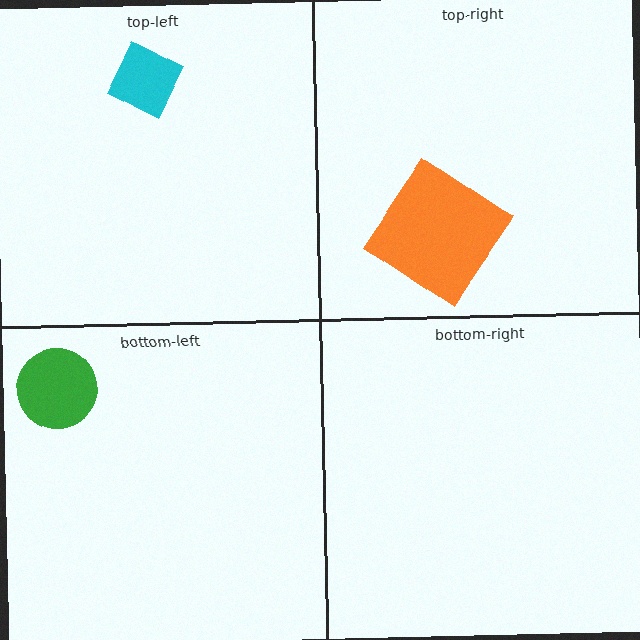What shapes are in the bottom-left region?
The green circle.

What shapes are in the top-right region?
The orange diamond.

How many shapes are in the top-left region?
1.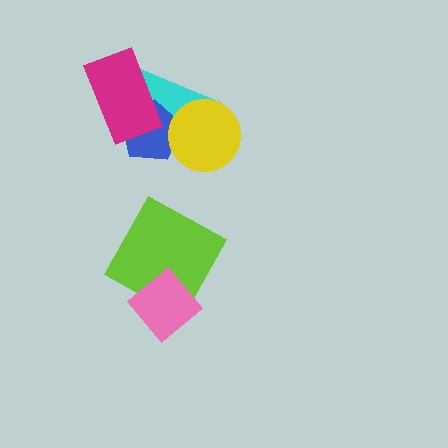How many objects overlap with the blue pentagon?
3 objects overlap with the blue pentagon.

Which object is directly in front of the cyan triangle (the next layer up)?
The blue pentagon is directly in front of the cyan triangle.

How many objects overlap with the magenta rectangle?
2 objects overlap with the magenta rectangle.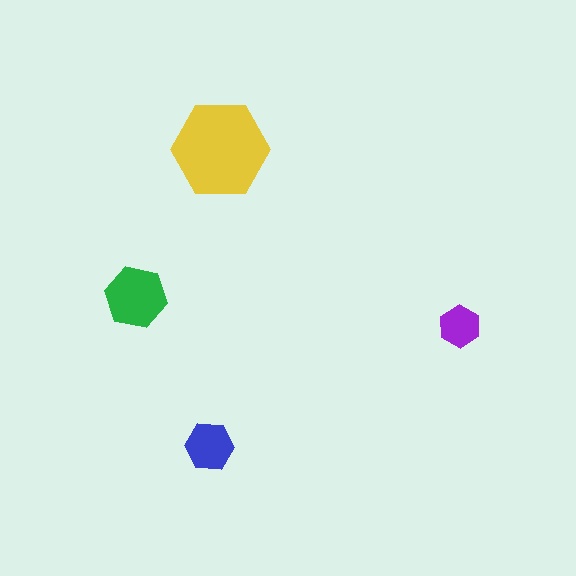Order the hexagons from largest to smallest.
the yellow one, the green one, the blue one, the purple one.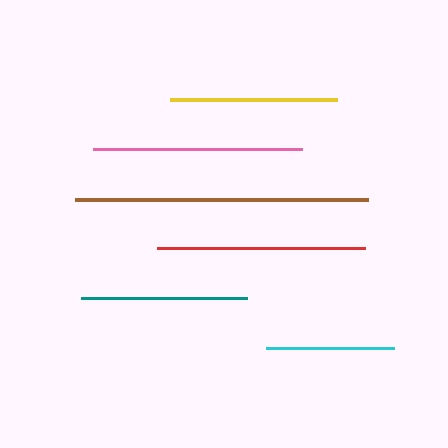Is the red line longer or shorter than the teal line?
The red line is longer than the teal line.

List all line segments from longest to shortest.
From longest to shortest: brown, pink, red, yellow, teal, cyan.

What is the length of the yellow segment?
The yellow segment is approximately 168 pixels long.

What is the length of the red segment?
The red segment is approximately 208 pixels long.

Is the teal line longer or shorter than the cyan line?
The teal line is longer than the cyan line.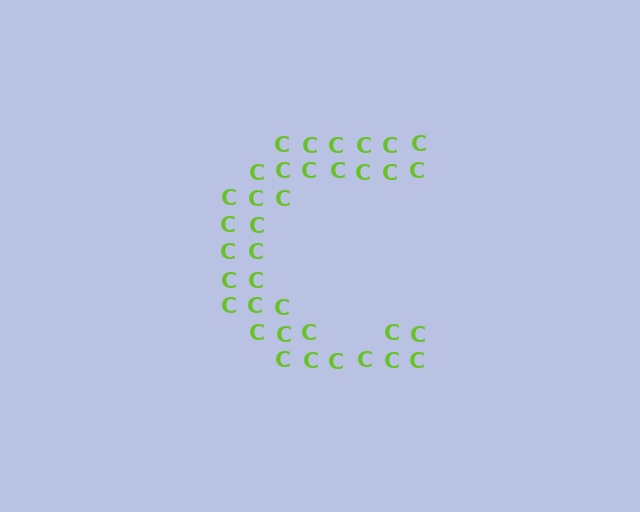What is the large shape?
The large shape is the letter C.